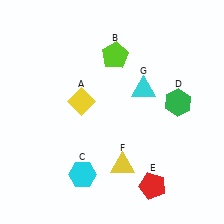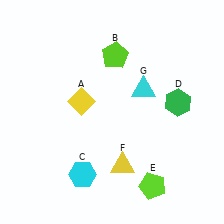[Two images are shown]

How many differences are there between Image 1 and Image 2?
There is 1 difference between the two images.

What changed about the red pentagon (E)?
In Image 1, E is red. In Image 2, it changed to lime.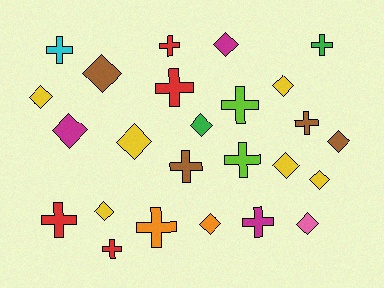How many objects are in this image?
There are 25 objects.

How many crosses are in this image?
There are 12 crosses.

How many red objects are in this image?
There are 4 red objects.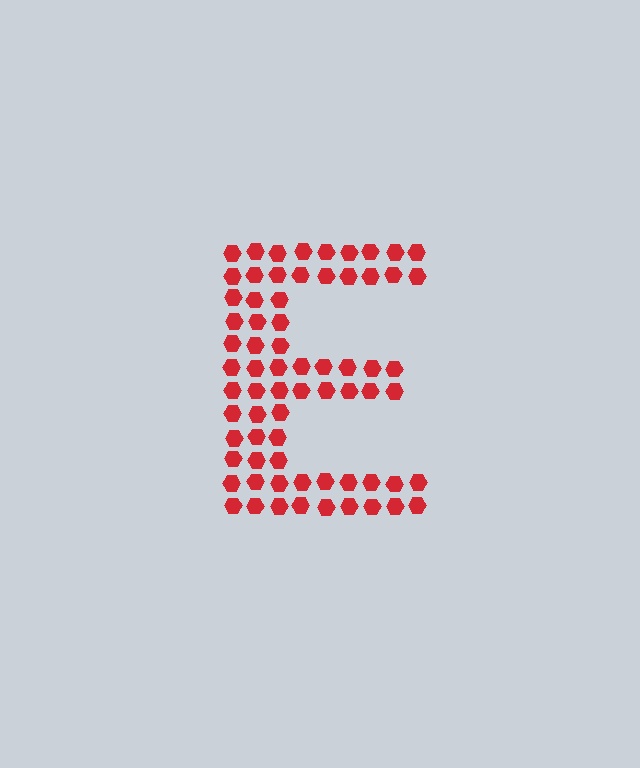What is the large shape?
The large shape is the letter E.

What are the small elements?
The small elements are hexagons.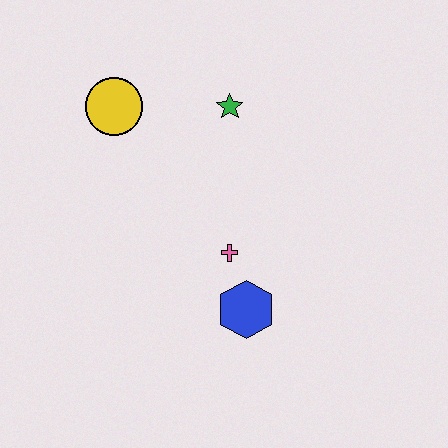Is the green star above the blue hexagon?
Yes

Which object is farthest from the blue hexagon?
The yellow circle is farthest from the blue hexagon.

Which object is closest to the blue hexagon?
The pink cross is closest to the blue hexagon.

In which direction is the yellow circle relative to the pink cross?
The yellow circle is above the pink cross.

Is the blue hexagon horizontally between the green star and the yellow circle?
No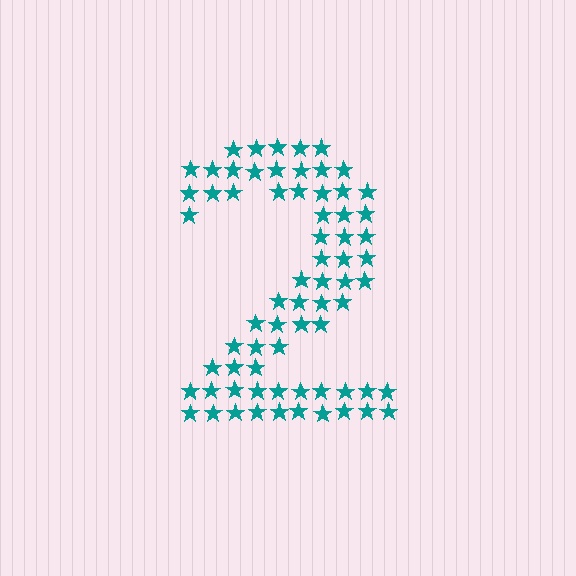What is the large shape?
The large shape is the digit 2.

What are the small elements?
The small elements are stars.